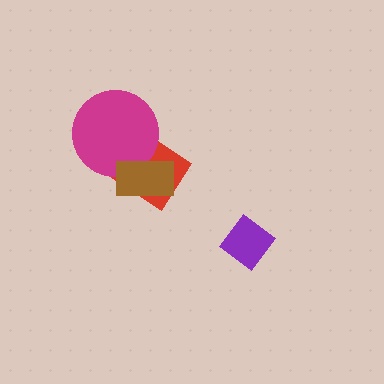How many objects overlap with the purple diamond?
0 objects overlap with the purple diamond.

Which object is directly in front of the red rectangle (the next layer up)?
The magenta circle is directly in front of the red rectangle.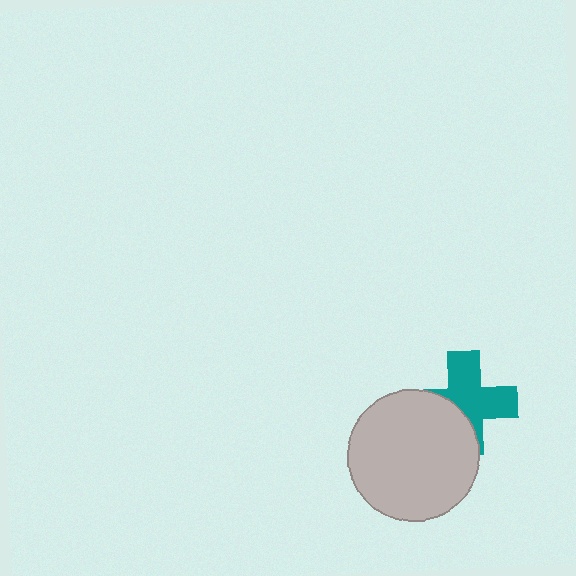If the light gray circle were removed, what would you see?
You would see the complete teal cross.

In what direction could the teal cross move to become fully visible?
The teal cross could move toward the upper-right. That would shift it out from behind the light gray circle entirely.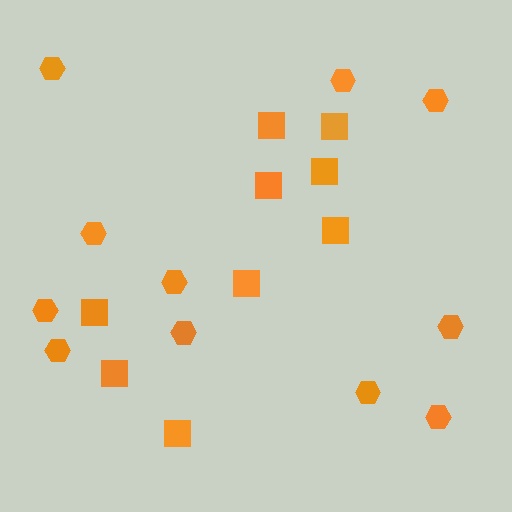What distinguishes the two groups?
There are 2 groups: one group of hexagons (11) and one group of squares (9).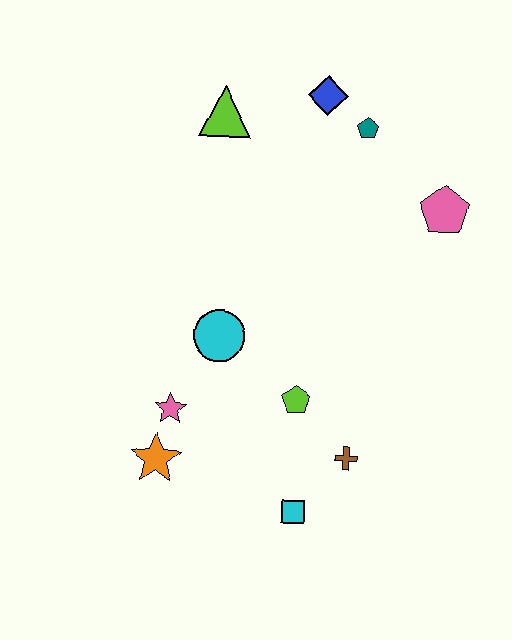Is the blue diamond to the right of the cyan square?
Yes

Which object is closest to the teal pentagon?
The blue diamond is closest to the teal pentagon.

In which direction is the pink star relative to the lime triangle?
The pink star is below the lime triangle.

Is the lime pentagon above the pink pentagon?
No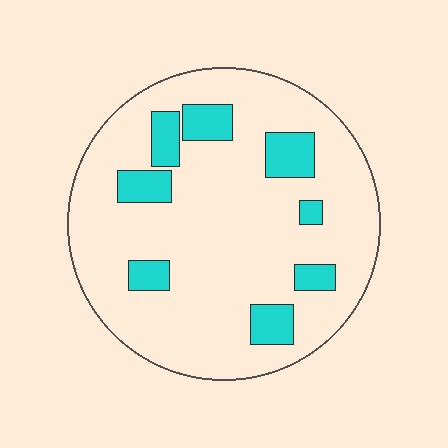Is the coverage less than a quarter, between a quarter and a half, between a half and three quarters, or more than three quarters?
Less than a quarter.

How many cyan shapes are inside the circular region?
8.